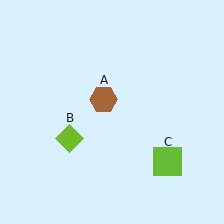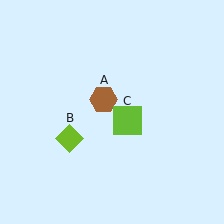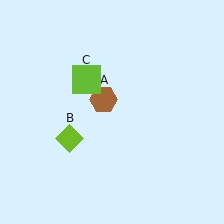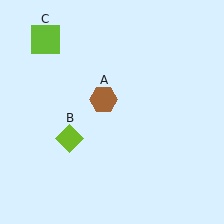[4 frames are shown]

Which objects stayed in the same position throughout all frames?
Brown hexagon (object A) and lime diamond (object B) remained stationary.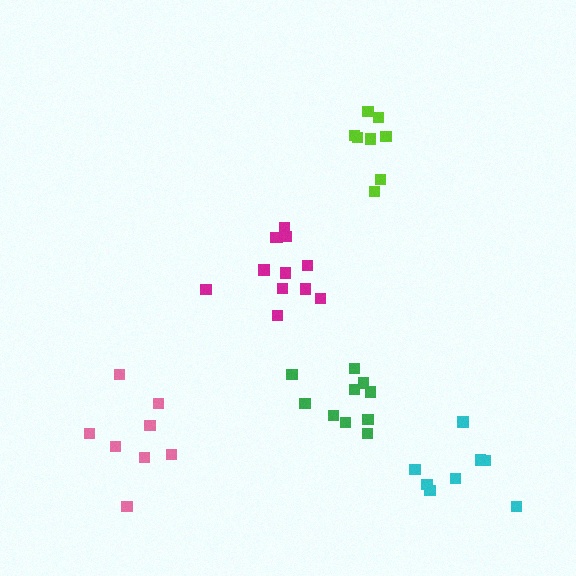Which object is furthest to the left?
The pink cluster is leftmost.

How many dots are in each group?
Group 1: 12 dots, Group 2: 8 dots, Group 3: 10 dots, Group 4: 8 dots, Group 5: 8 dots (46 total).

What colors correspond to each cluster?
The clusters are colored: magenta, pink, green, lime, cyan.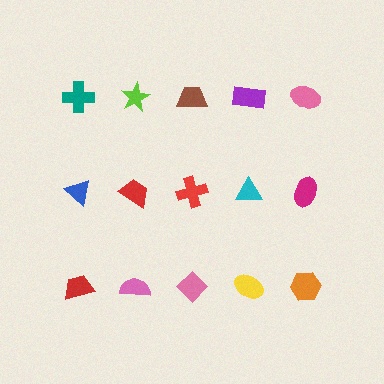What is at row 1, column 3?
A brown trapezoid.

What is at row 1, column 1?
A teal cross.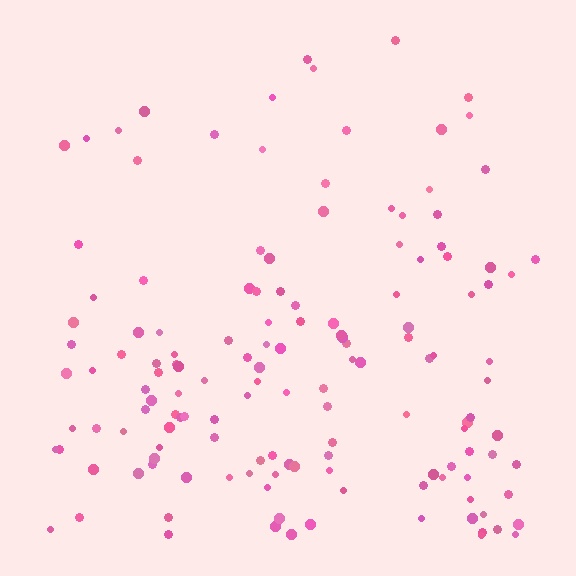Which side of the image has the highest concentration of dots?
The bottom.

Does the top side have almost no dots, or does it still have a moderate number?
Still a moderate number, just noticeably fewer than the bottom.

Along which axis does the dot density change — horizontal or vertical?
Vertical.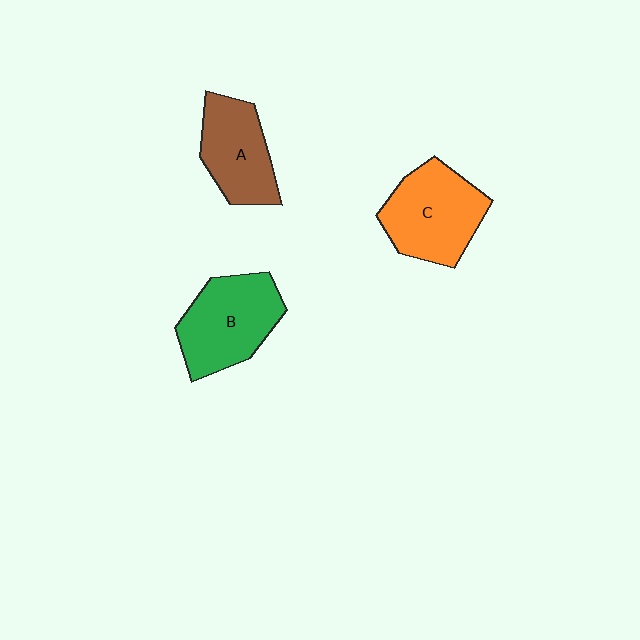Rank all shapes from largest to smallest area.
From largest to smallest: C (orange), B (green), A (brown).